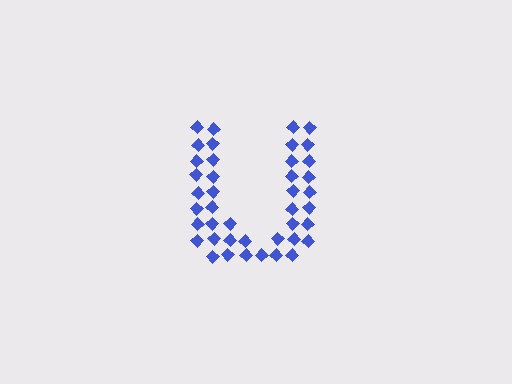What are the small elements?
The small elements are diamonds.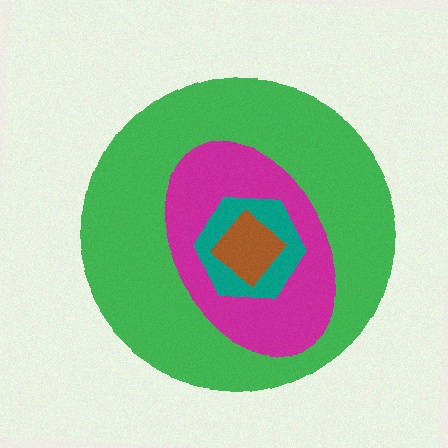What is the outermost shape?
The green circle.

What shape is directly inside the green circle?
The magenta ellipse.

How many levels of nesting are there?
4.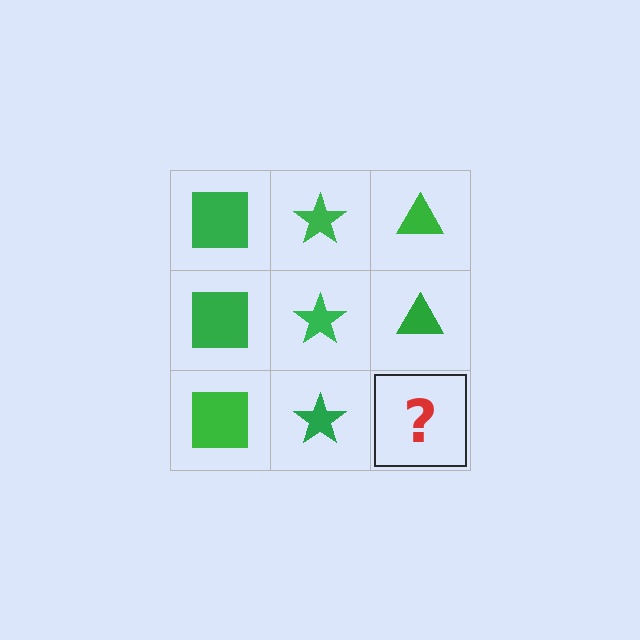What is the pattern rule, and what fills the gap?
The rule is that each column has a consistent shape. The gap should be filled with a green triangle.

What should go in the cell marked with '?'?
The missing cell should contain a green triangle.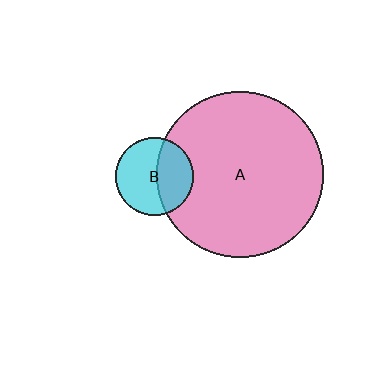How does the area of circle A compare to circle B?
Approximately 4.6 times.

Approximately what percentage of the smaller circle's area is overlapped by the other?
Approximately 40%.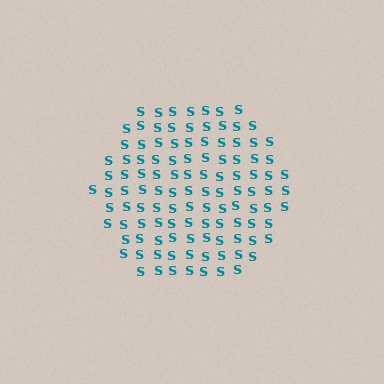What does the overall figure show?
The overall figure shows a hexagon.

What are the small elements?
The small elements are letter S's.